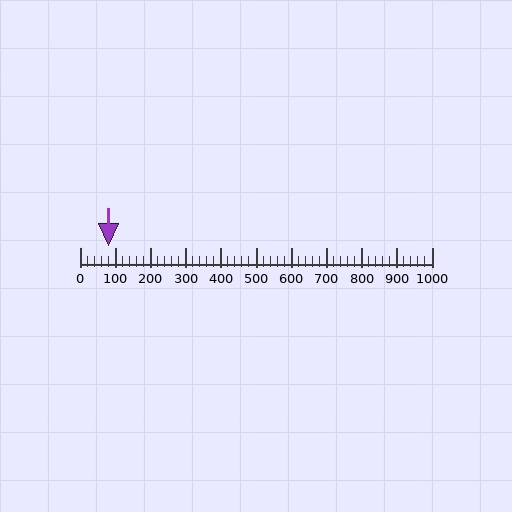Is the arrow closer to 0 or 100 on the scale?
The arrow is closer to 100.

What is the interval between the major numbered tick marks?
The major tick marks are spaced 100 units apart.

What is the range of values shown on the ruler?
The ruler shows values from 0 to 1000.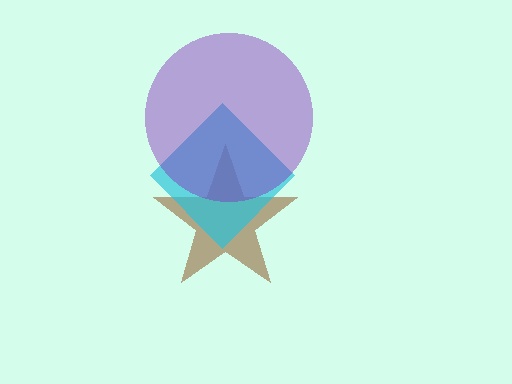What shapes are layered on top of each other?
The layered shapes are: a brown star, a cyan diamond, a purple circle.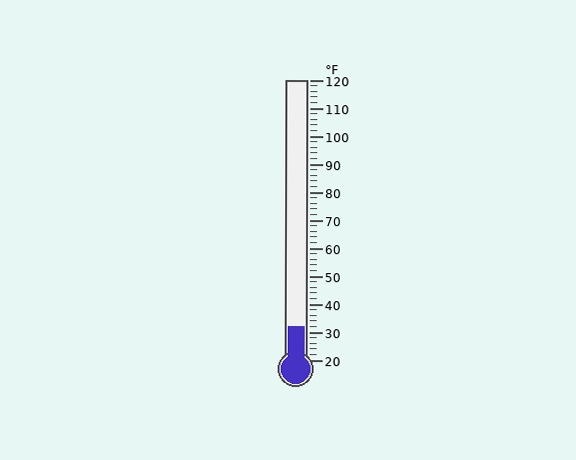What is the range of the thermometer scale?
The thermometer scale ranges from 20°F to 120°F.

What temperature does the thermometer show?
The thermometer shows approximately 32°F.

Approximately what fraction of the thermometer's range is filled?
The thermometer is filled to approximately 10% of its range.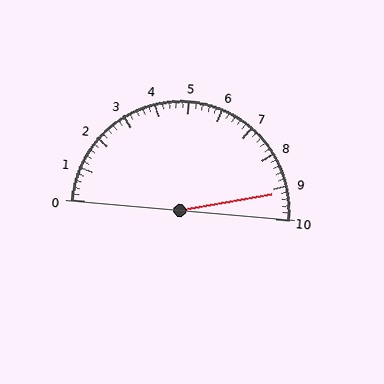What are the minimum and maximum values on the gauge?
The gauge ranges from 0 to 10.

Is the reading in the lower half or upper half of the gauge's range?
The reading is in the upper half of the range (0 to 10).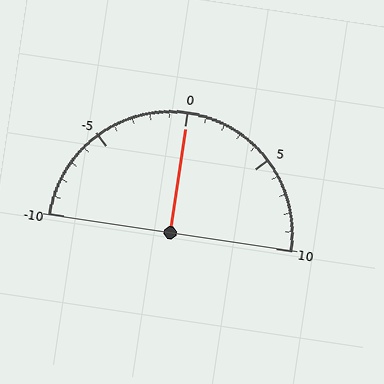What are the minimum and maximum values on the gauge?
The gauge ranges from -10 to 10.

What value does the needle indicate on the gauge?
The needle indicates approximately 0.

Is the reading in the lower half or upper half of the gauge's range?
The reading is in the upper half of the range (-10 to 10).